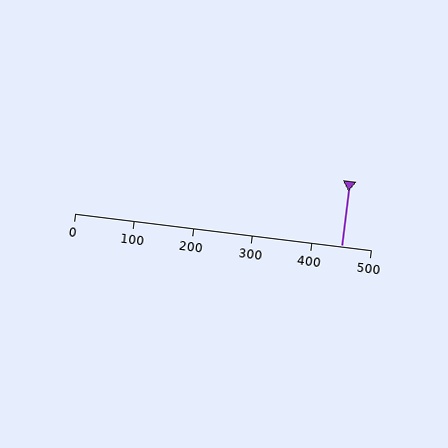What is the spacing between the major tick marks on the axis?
The major ticks are spaced 100 apart.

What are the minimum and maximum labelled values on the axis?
The axis runs from 0 to 500.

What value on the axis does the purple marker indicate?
The marker indicates approximately 450.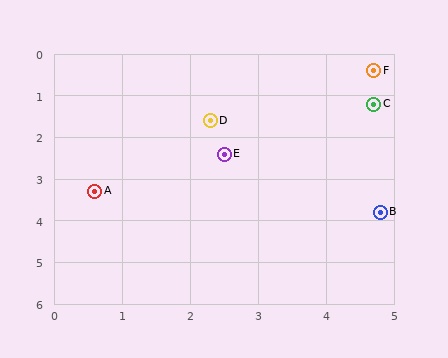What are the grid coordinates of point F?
Point F is at approximately (4.7, 0.4).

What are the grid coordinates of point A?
Point A is at approximately (0.6, 3.3).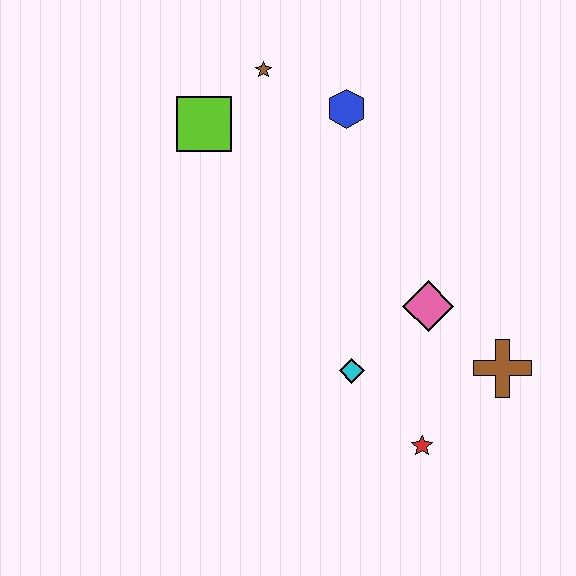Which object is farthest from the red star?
The brown star is farthest from the red star.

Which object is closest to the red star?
The cyan diamond is closest to the red star.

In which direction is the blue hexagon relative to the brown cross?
The blue hexagon is above the brown cross.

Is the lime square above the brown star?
No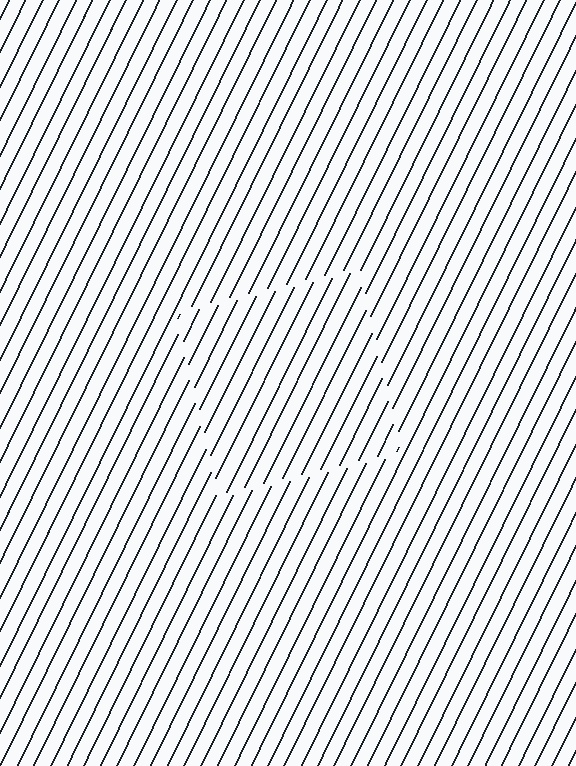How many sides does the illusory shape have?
4 sides — the line-ends trace a square.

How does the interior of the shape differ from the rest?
The interior of the shape contains the same grating, shifted by half a period — the contour is defined by the phase discontinuity where line-ends from the inner and outer gratings abut.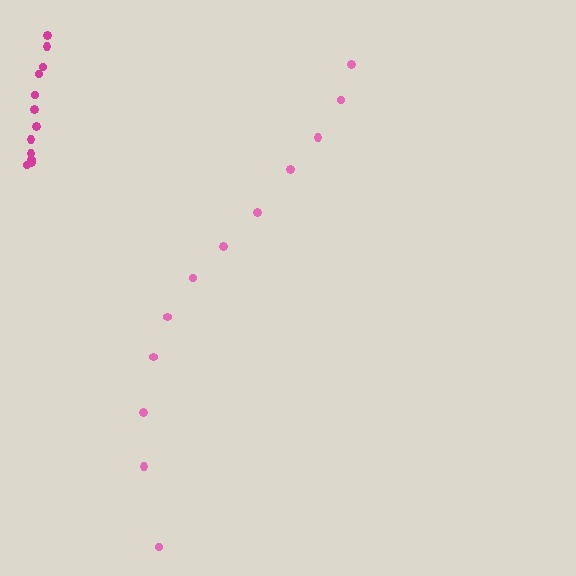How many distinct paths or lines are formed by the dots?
There are 2 distinct paths.